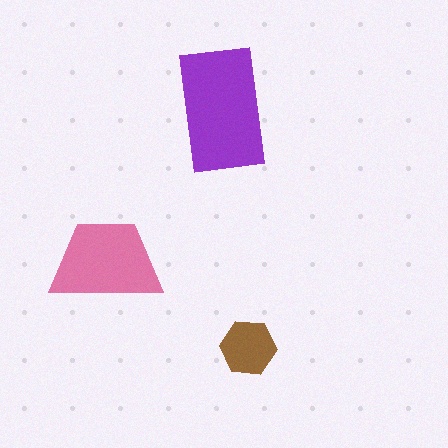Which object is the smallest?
The brown hexagon.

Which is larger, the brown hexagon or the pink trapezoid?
The pink trapezoid.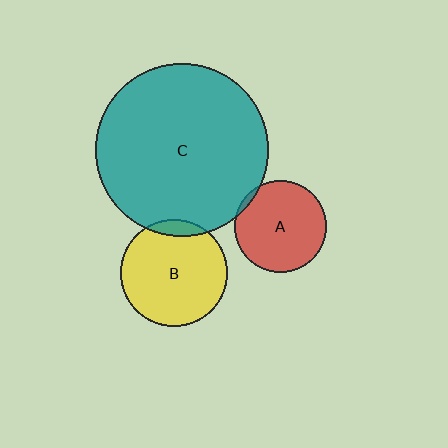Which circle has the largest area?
Circle C (teal).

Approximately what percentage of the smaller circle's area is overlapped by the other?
Approximately 5%.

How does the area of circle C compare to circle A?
Approximately 3.5 times.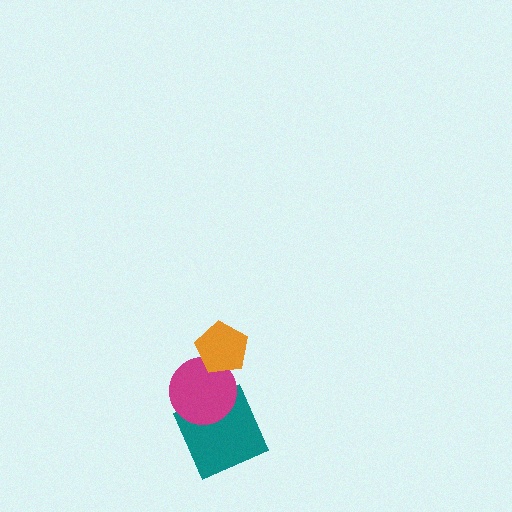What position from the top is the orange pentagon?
The orange pentagon is 1st from the top.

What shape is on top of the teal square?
The magenta circle is on top of the teal square.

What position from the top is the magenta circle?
The magenta circle is 2nd from the top.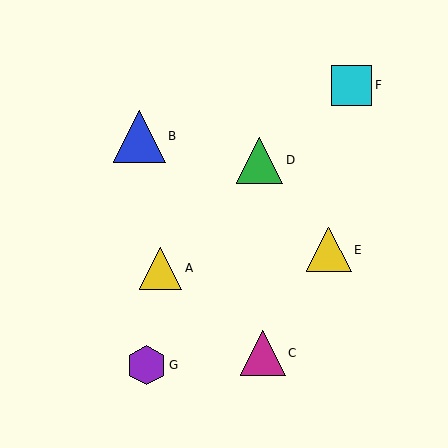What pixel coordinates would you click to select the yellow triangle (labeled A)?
Click at (161, 268) to select the yellow triangle A.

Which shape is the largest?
The blue triangle (labeled B) is the largest.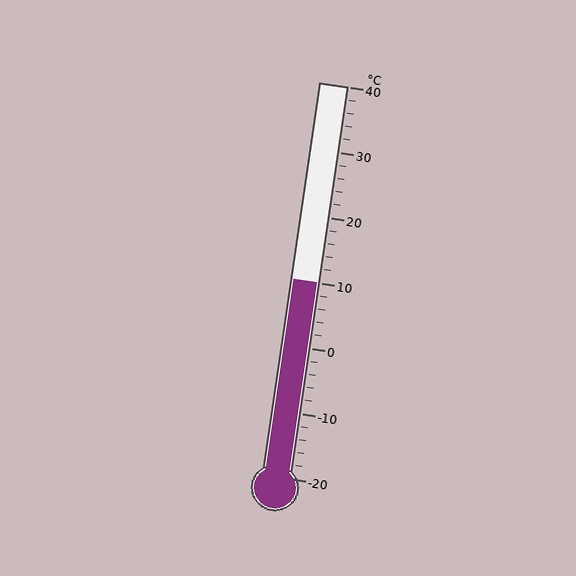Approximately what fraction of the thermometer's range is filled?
The thermometer is filled to approximately 50% of its range.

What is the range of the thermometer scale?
The thermometer scale ranges from -20°C to 40°C.